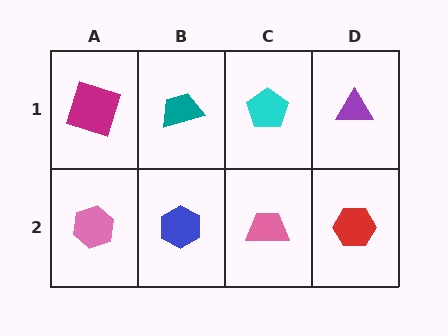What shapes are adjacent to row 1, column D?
A red hexagon (row 2, column D), a cyan pentagon (row 1, column C).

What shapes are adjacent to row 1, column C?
A pink trapezoid (row 2, column C), a teal trapezoid (row 1, column B), a purple triangle (row 1, column D).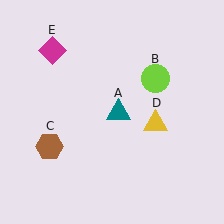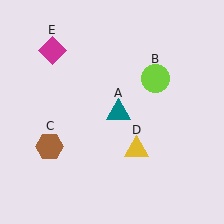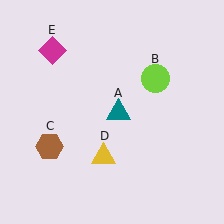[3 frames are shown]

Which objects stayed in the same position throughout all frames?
Teal triangle (object A) and lime circle (object B) and brown hexagon (object C) and magenta diamond (object E) remained stationary.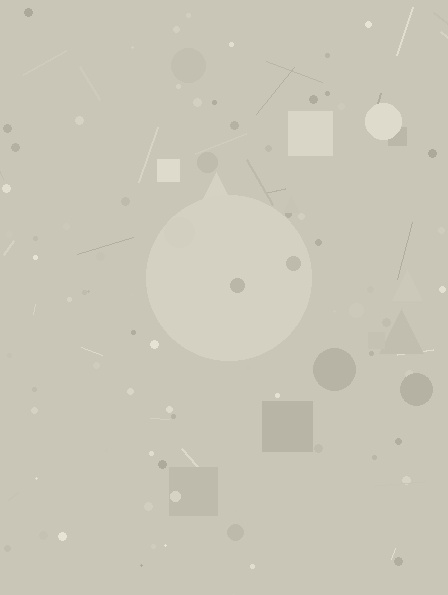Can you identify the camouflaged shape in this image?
The camouflaged shape is a circle.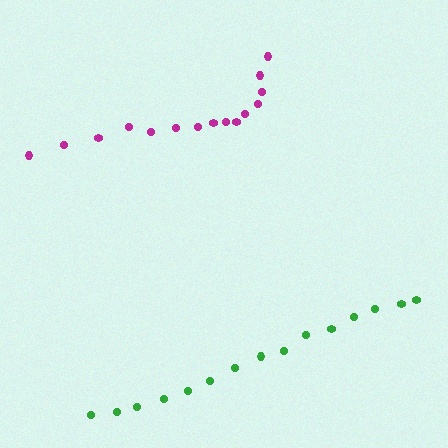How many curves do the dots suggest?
There are 2 distinct paths.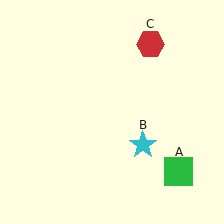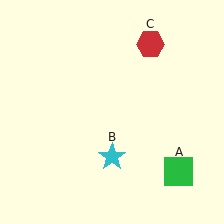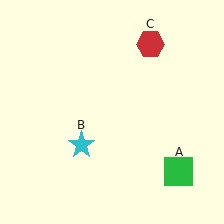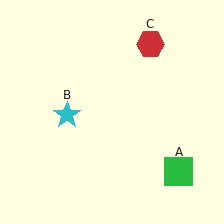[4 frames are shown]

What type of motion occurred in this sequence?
The cyan star (object B) rotated clockwise around the center of the scene.